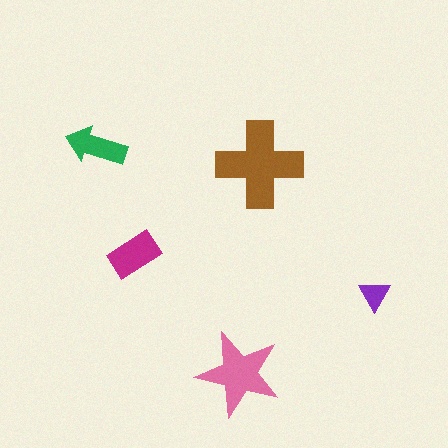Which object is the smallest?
The purple triangle.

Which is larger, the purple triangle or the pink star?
The pink star.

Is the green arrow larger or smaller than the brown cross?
Smaller.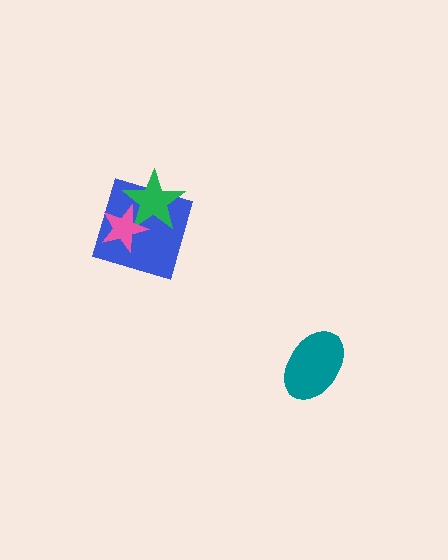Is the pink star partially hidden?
No, no other shape covers it.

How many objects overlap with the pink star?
2 objects overlap with the pink star.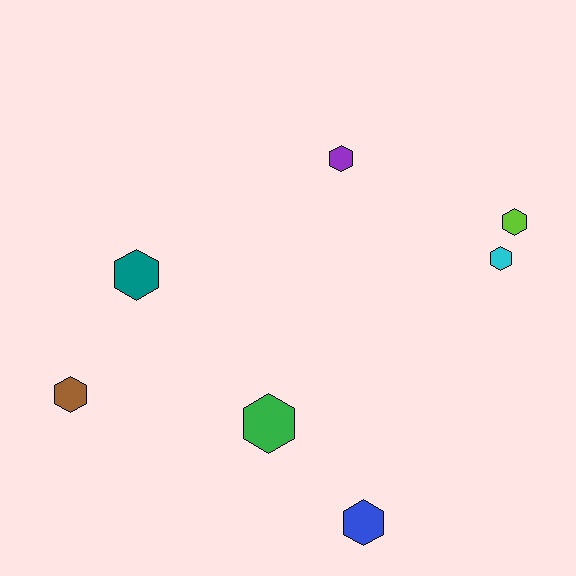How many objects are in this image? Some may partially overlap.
There are 7 objects.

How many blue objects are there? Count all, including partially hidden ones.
There is 1 blue object.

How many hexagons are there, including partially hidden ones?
There are 7 hexagons.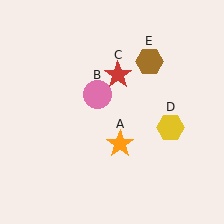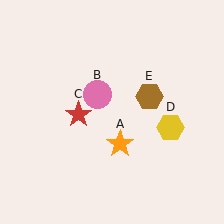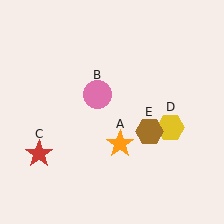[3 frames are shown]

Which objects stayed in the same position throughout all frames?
Orange star (object A) and pink circle (object B) and yellow hexagon (object D) remained stationary.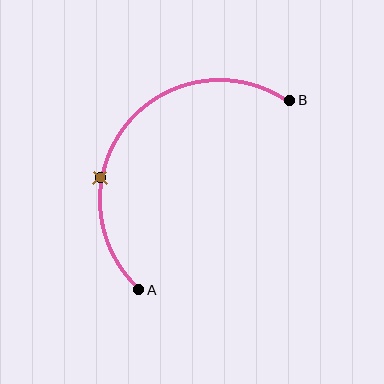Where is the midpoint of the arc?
The arc midpoint is the point on the curve farthest from the straight line joining A and B. It sits above and to the left of that line.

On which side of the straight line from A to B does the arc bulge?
The arc bulges above and to the left of the straight line connecting A and B.